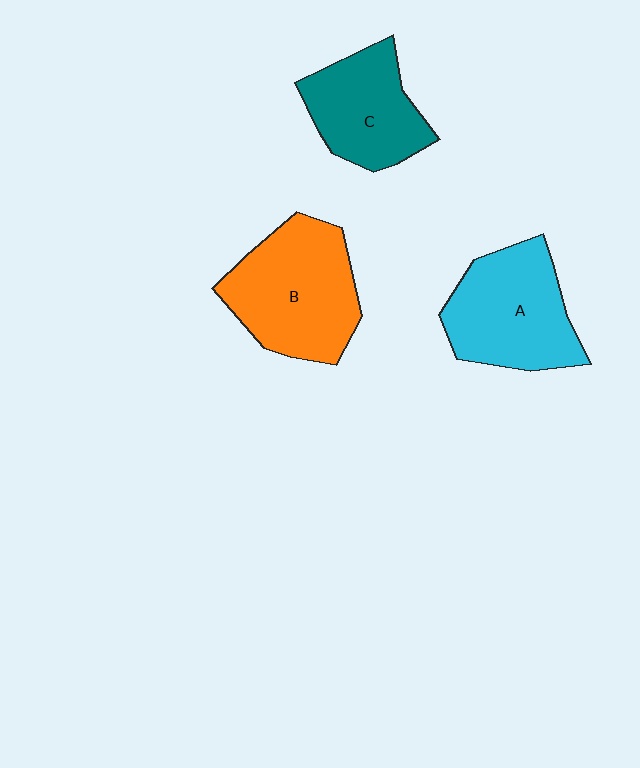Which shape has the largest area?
Shape B (orange).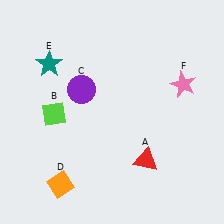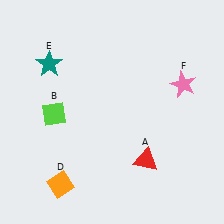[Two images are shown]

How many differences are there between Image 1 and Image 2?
There is 1 difference between the two images.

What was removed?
The purple circle (C) was removed in Image 2.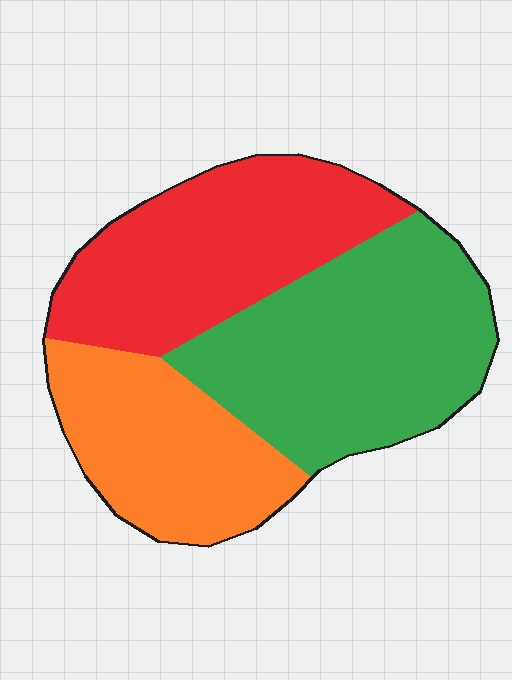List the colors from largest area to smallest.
From largest to smallest: green, red, orange.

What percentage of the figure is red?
Red covers around 35% of the figure.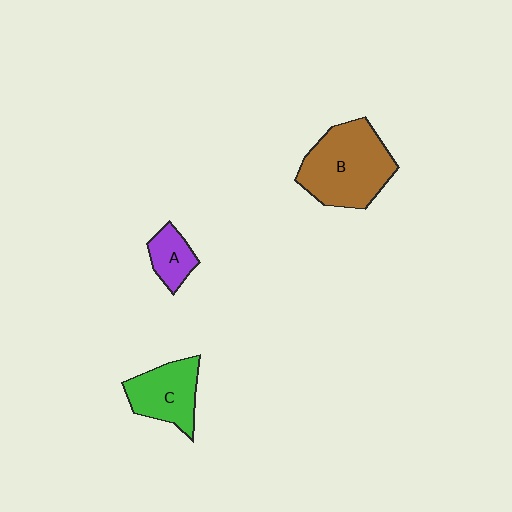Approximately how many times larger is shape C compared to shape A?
Approximately 1.8 times.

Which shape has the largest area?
Shape B (brown).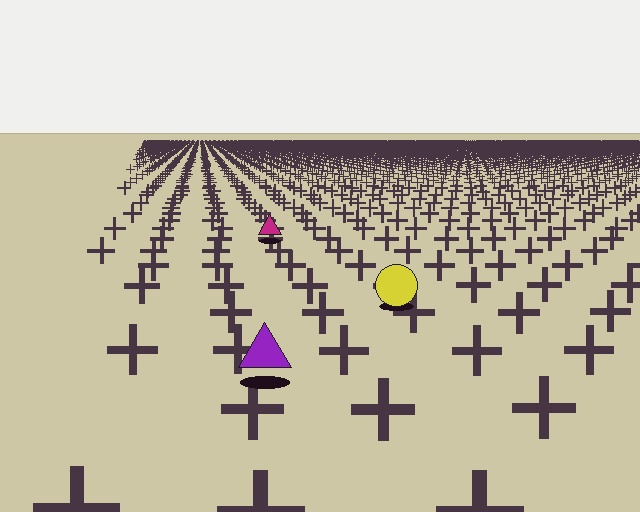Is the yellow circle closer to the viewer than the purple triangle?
No. The purple triangle is closer — you can tell from the texture gradient: the ground texture is coarser near it.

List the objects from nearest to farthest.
From nearest to farthest: the purple triangle, the yellow circle, the magenta triangle.